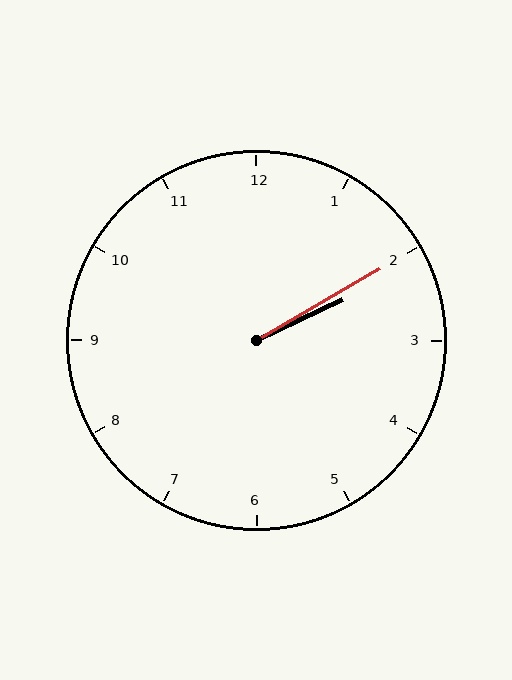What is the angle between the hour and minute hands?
Approximately 5 degrees.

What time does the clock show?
2:10.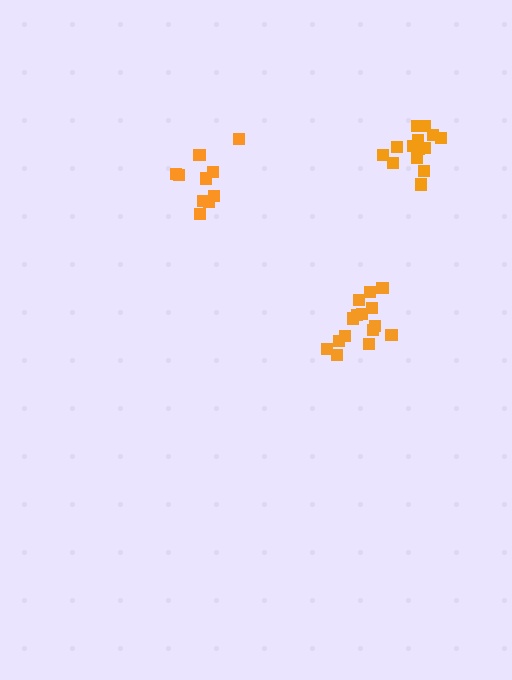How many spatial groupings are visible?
There are 3 spatial groupings.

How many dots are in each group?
Group 1: 10 dots, Group 2: 15 dots, Group 3: 14 dots (39 total).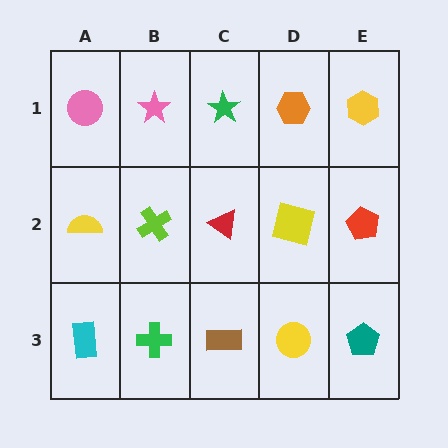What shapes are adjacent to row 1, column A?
A yellow semicircle (row 2, column A), a pink star (row 1, column B).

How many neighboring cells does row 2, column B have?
4.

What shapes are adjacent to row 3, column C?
A red triangle (row 2, column C), a green cross (row 3, column B), a yellow circle (row 3, column D).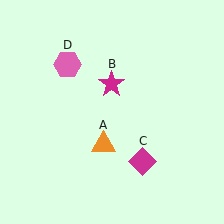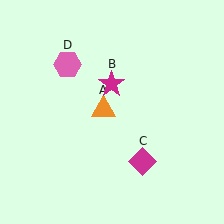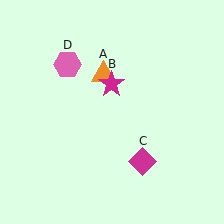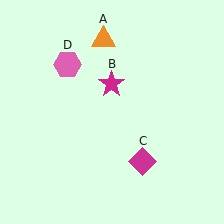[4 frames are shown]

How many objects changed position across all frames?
1 object changed position: orange triangle (object A).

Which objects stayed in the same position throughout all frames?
Magenta star (object B) and magenta diamond (object C) and pink hexagon (object D) remained stationary.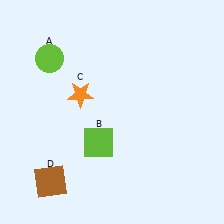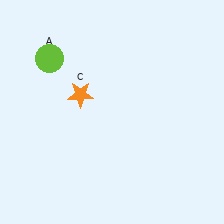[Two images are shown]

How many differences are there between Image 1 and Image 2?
There are 2 differences between the two images.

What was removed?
The lime square (B), the brown square (D) were removed in Image 2.